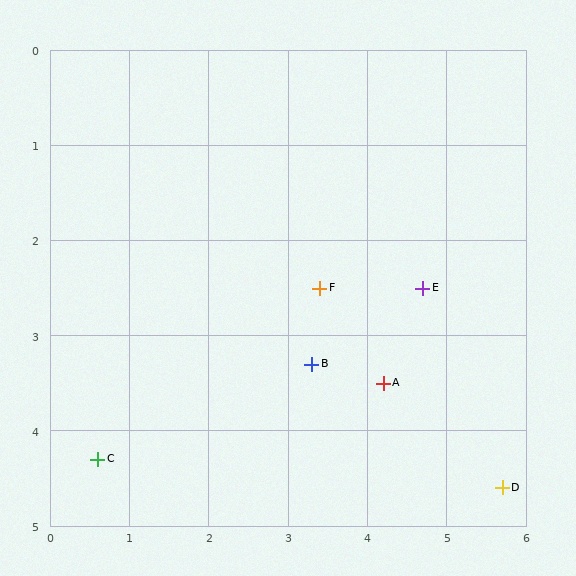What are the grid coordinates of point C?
Point C is at approximately (0.6, 4.3).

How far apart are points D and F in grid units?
Points D and F are about 3.1 grid units apart.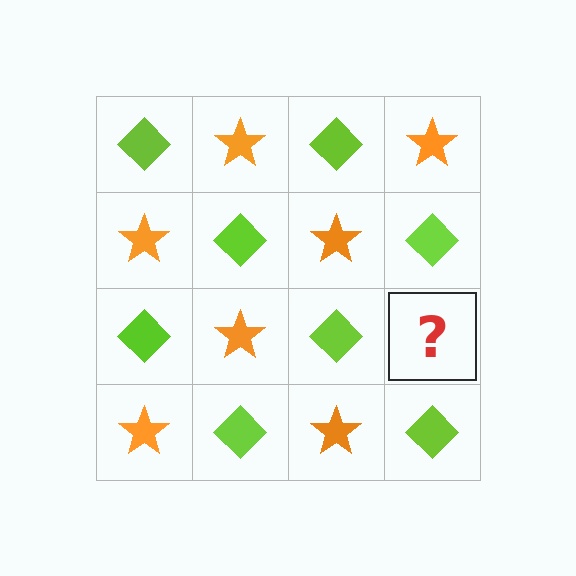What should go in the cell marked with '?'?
The missing cell should contain an orange star.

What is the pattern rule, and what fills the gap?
The rule is that it alternates lime diamond and orange star in a checkerboard pattern. The gap should be filled with an orange star.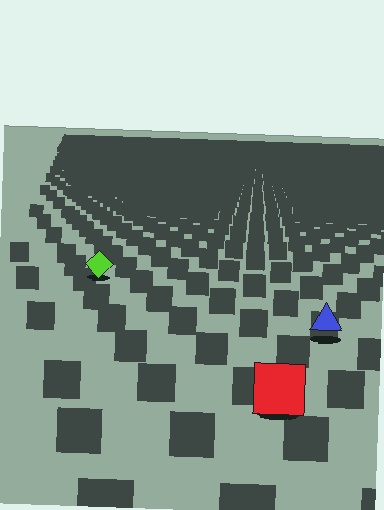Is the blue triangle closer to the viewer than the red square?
No. The red square is closer — you can tell from the texture gradient: the ground texture is coarser near it.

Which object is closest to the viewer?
The red square is closest. The texture marks near it are larger and more spread out.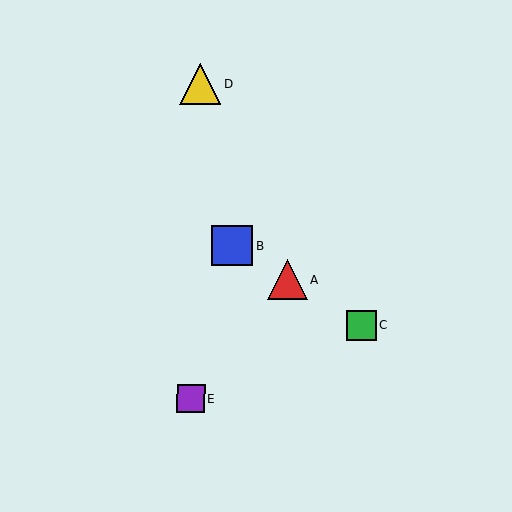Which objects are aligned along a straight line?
Objects A, B, C are aligned along a straight line.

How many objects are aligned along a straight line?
3 objects (A, B, C) are aligned along a straight line.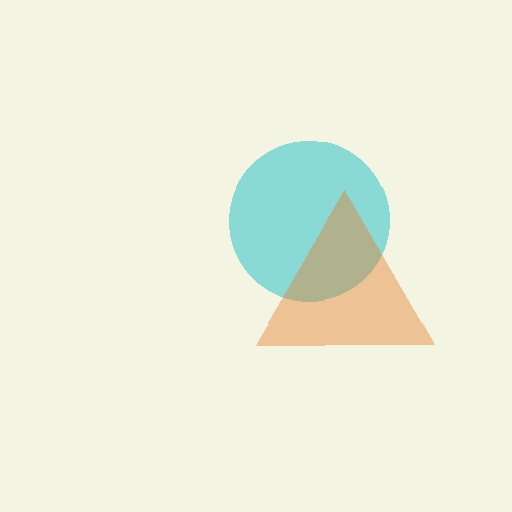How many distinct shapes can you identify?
There are 2 distinct shapes: a cyan circle, an orange triangle.